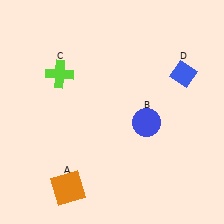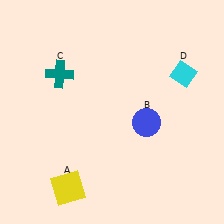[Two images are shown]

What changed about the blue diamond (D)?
In Image 1, D is blue. In Image 2, it changed to cyan.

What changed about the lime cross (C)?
In Image 1, C is lime. In Image 2, it changed to teal.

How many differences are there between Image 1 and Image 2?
There are 3 differences between the two images.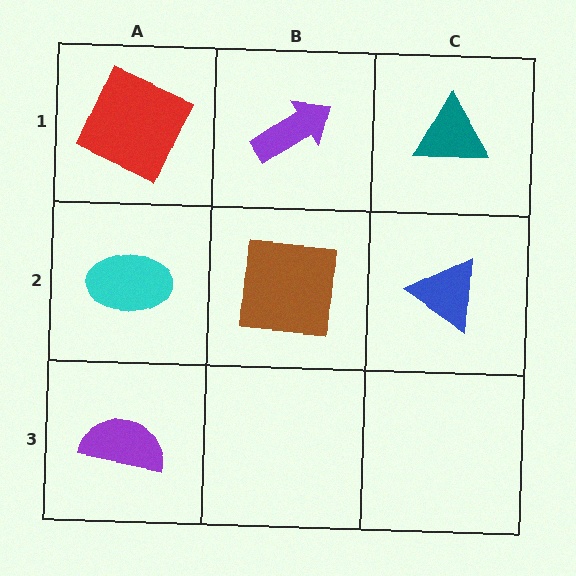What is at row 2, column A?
A cyan ellipse.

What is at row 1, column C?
A teal triangle.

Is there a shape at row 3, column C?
No, that cell is empty.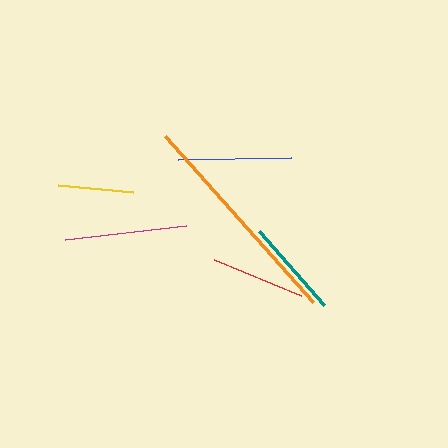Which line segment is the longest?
The orange line is the longest at approximately 223 pixels.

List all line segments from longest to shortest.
From longest to shortest: orange, magenta, blue, teal, red, yellow.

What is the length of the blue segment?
The blue segment is approximately 113 pixels long.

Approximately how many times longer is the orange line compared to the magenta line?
The orange line is approximately 1.8 times the length of the magenta line.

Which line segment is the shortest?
The yellow line is the shortest at approximately 75 pixels.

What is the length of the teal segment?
The teal segment is approximately 98 pixels long.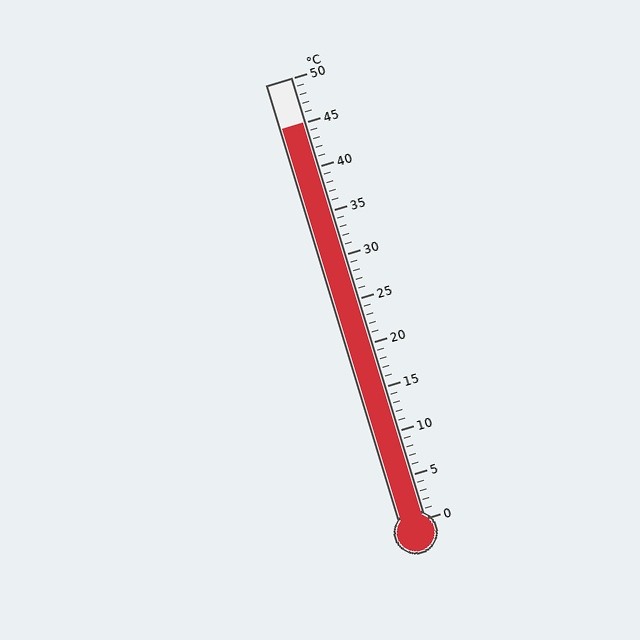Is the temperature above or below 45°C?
The temperature is at 45°C.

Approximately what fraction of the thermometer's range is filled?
The thermometer is filled to approximately 90% of its range.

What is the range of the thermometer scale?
The thermometer scale ranges from 0°C to 50°C.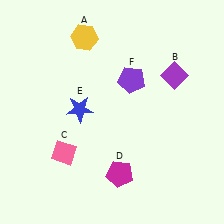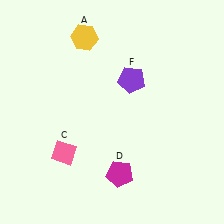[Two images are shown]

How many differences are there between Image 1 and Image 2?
There are 2 differences between the two images.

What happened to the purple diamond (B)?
The purple diamond (B) was removed in Image 2. It was in the top-right area of Image 1.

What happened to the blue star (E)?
The blue star (E) was removed in Image 2. It was in the top-left area of Image 1.